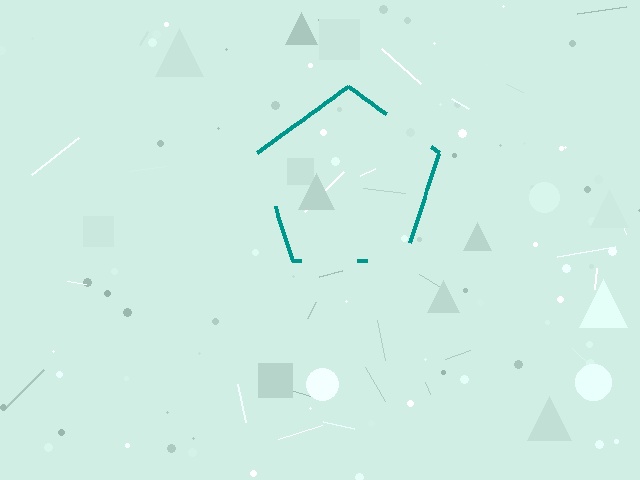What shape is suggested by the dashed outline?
The dashed outline suggests a pentagon.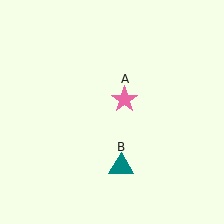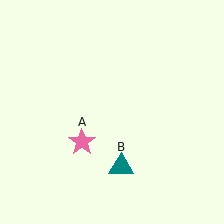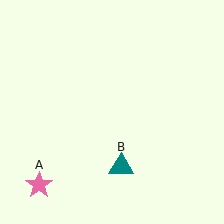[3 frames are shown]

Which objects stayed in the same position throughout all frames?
Teal triangle (object B) remained stationary.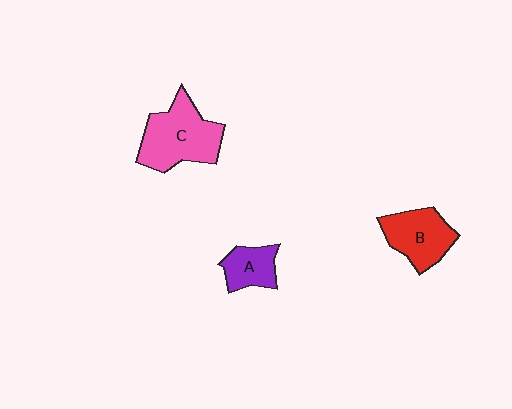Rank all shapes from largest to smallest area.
From largest to smallest: C (pink), B (red), A (purple).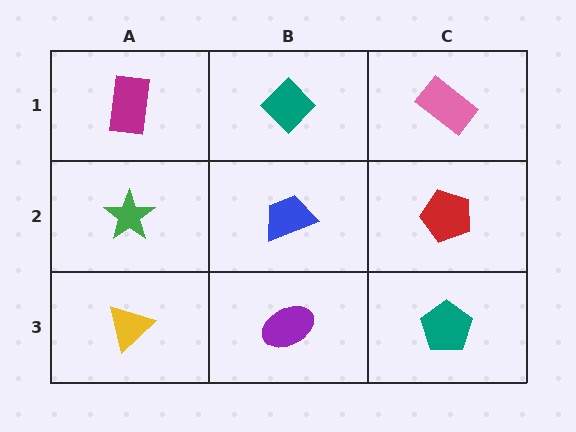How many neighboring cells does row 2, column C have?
3.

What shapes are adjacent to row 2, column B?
A teal diamond (row 1, column B), a purple ellipse (row 3, column B), a green star (row 2, column A), a red pentagon (row 2, column C).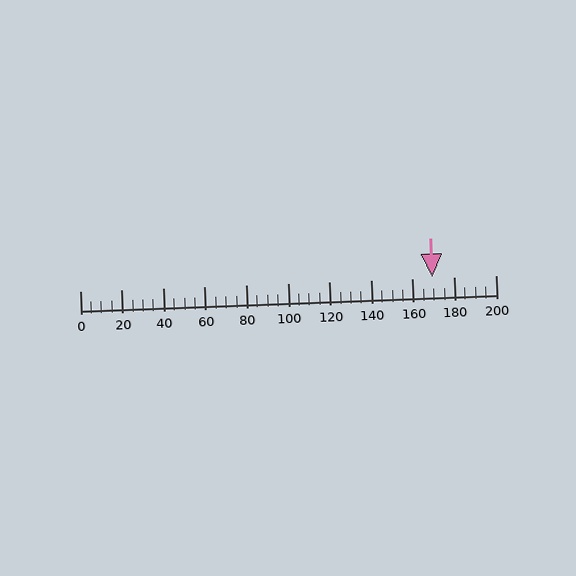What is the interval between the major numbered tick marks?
The major tick marks are spaced 20 units apart.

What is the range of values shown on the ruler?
The ruler shows values from 0 to 200.